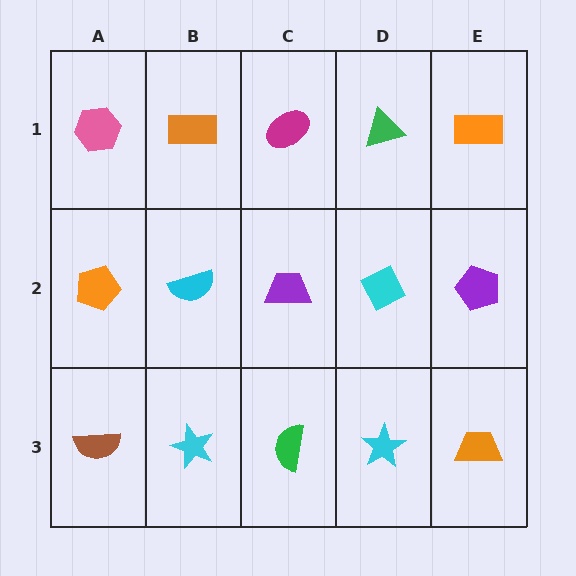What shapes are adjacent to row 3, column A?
An orange pentagon (row 2, column A), a cyan star (row 3, column B).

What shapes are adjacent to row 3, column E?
A purple pentagon (row 2, column E), a cyan star (row 3, column D).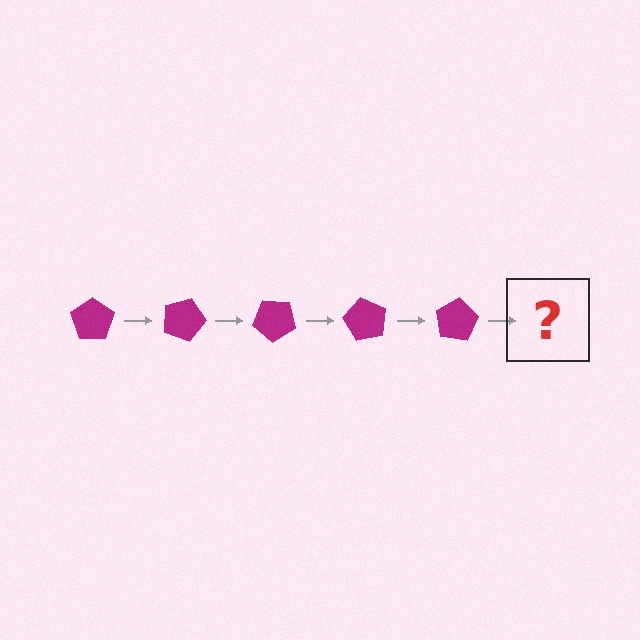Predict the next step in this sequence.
The next step is a magenta pentagon rotated 100 degrees.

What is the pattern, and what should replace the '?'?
The pattern is that the pentagon rotates 20 degrees each step. The '?' should be a magenta pentagon rotated 100 degrees.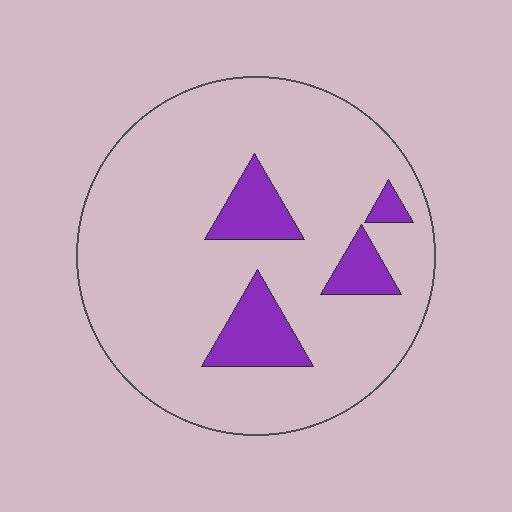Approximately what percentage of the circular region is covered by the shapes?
Approximately 15%.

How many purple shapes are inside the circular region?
4.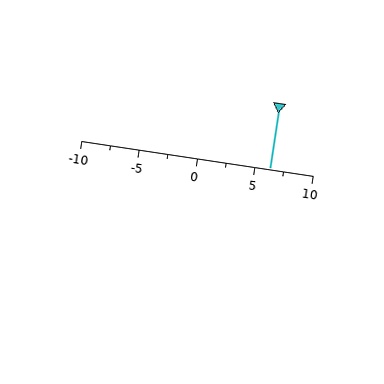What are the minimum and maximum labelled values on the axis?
The axis runs from -10 to 10.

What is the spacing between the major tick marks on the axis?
The major ticks are spaced 5 apart.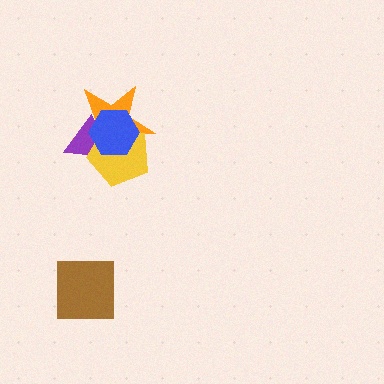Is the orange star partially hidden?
Yes, it is partially covered by another shape.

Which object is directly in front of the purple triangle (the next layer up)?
The yellow pentagon is directly in front of the purple triangle.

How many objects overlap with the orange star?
3 objects overlap with the orange star.